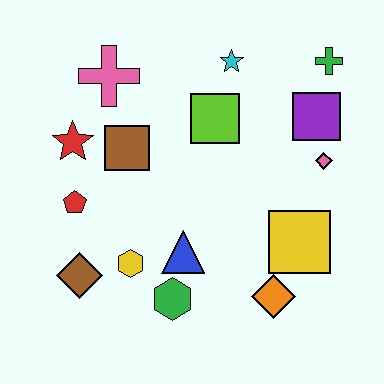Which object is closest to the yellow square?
The orange diamond is closest to the yellow square.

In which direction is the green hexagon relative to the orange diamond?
The green hexagon is to the left of the orange diamond.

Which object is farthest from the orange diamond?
The pink cross is farthest from the orange diamond.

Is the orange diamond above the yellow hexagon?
No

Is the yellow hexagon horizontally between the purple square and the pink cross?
Yes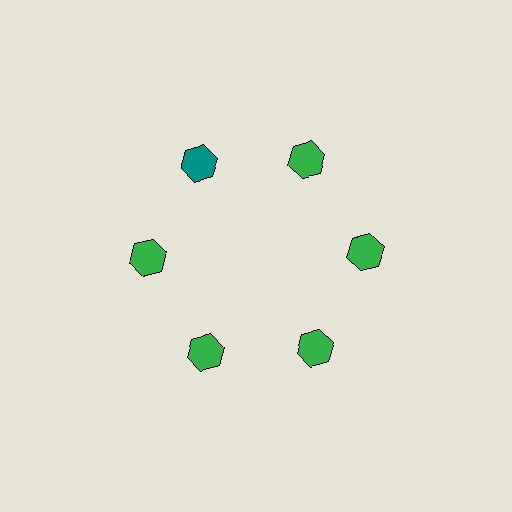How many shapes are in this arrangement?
There are 6 shapes arranged in a ring pattern.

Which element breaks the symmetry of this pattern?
The teal hexagon at roughly the 11 o'clock position breaks the symmetry. All other shapes are green hexagons.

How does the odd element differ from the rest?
It has a different color: teal instead of green.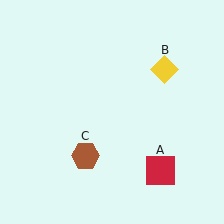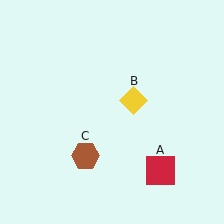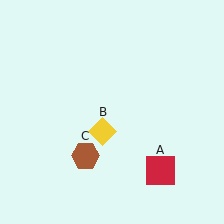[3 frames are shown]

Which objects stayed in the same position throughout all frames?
Red square (object A) and brown hexagon (object C) remained stationary.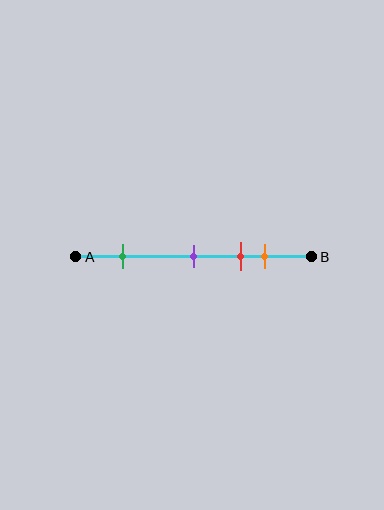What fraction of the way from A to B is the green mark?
The green mark is approximately 20% (0.2) of the way from A to B.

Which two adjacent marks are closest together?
The red and orange marks are the closest adjacent pair.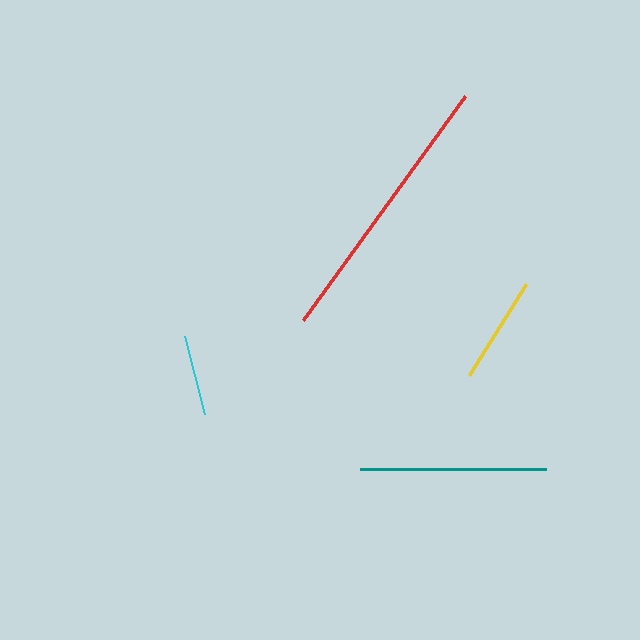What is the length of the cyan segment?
The cyan segment is approximately 81 pixels long.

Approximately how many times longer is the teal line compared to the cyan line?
The teal line is approximately 2.3 times the length of the cyan line.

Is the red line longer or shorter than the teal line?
The red line is longer than the teal line.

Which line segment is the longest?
The red line is the longest at approximately 276 pixels.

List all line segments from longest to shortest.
From longest to shortest: red, teal, yellow, cyan.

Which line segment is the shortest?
The cyan line is the shortest at approximately 81 pixels.